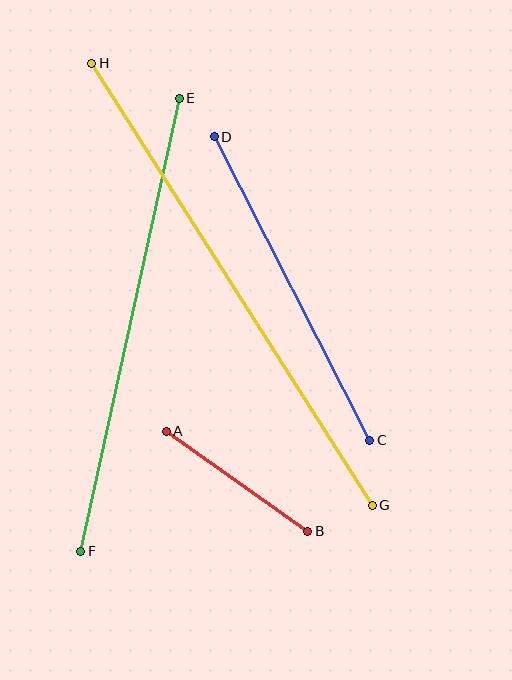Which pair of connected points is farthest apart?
Points G and H are farthest apart.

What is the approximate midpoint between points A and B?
The midpoint is at approximately (237, 481) pixels.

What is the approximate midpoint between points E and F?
The midpoint is at approximately (130, 325) pixels.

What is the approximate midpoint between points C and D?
The midpoint is at approximately (292, 288) pixels.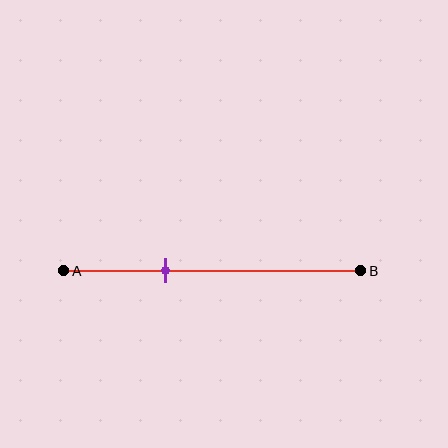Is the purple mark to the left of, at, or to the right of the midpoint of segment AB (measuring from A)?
The purple mark is to the left of the midpoint of segment AB.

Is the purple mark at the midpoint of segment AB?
No, the mark is at about 35% from A, not at the 50% midpoint.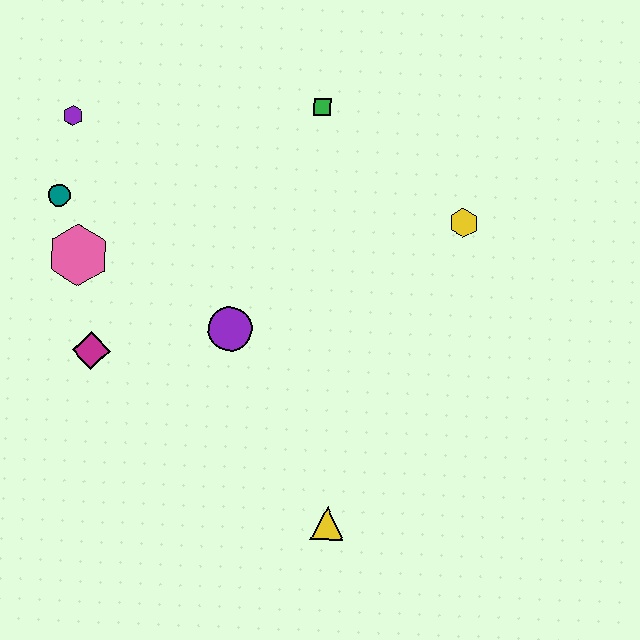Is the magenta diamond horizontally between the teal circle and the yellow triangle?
Yes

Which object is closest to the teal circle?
The pink hexagon is closest to the teal circle.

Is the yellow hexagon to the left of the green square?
No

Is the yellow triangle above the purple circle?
No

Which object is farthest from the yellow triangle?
The purple hexagon is farthest from the yellow triangle.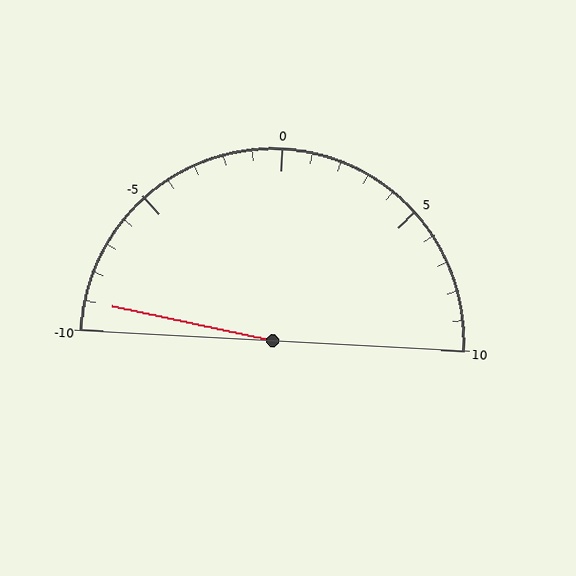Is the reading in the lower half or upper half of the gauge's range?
The reading is in the lower half of the range (-10 to 10).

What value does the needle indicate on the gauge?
The needle indicates approximately -9.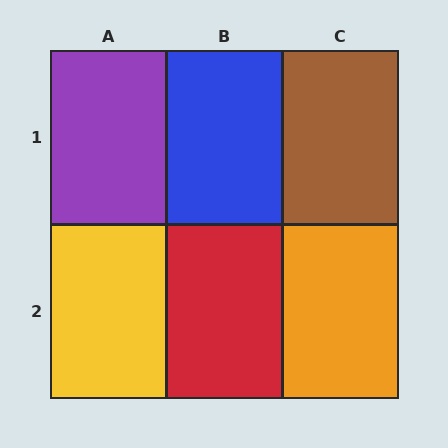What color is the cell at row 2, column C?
Orange.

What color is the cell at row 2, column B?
Red.